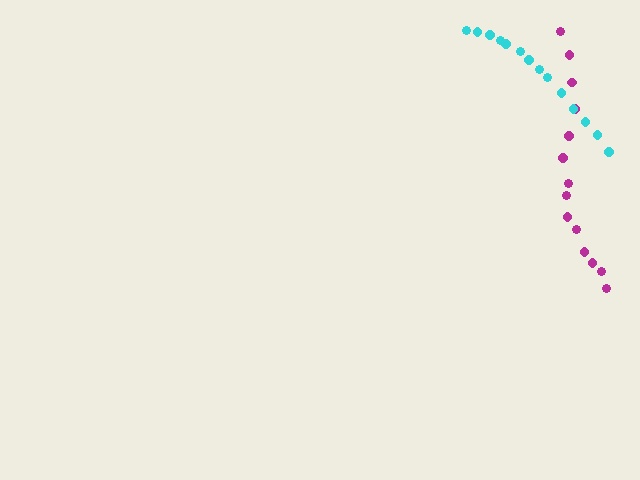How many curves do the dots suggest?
There are 2 distinct paths.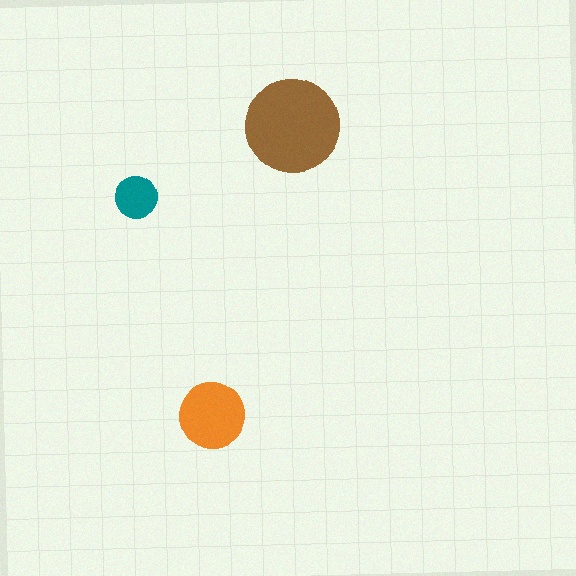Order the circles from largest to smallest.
the brown one, the orange one, the teal one.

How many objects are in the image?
There are 3 objects in the image.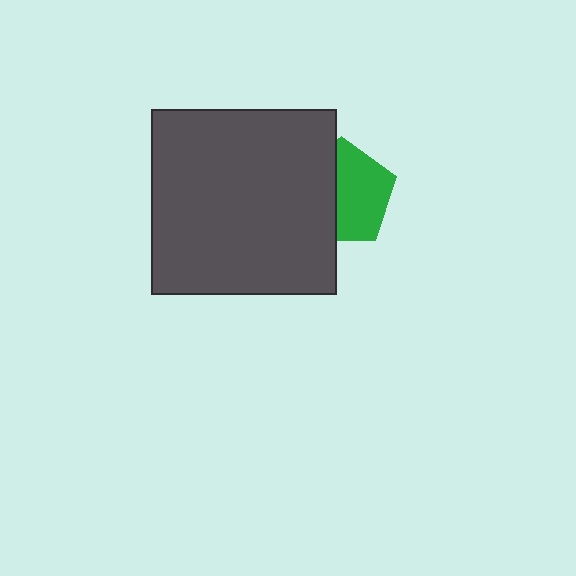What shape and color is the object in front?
The object in front is a dark gray square.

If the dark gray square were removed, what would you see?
You would see the complete green pentagon.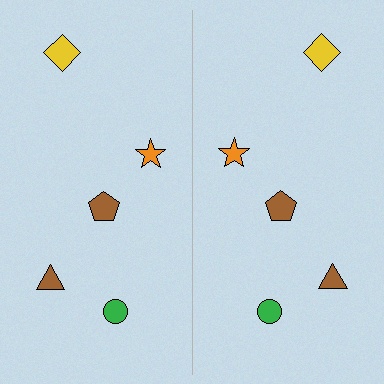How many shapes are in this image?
There are 10 shapes in this image.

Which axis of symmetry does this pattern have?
The pattern has a vertical axis of symmetry running through the center of the image.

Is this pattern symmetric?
Yes, this pattern has bilateral (reflection) symmetry.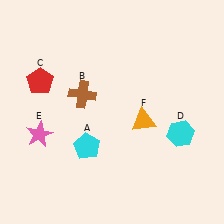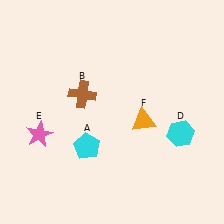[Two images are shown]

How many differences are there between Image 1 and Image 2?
There is 1 difference between the two images.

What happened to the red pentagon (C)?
The red pentagon (C) was removed in Image 2. It was in the top-left area of Image 1.